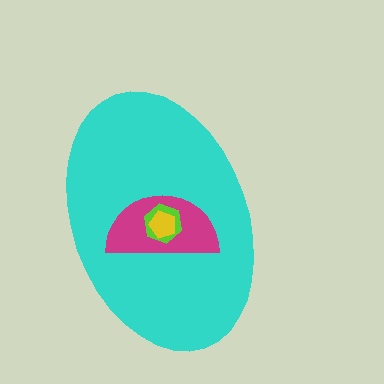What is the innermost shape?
The yellow pentagon.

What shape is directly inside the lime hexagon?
The yellow pentagon.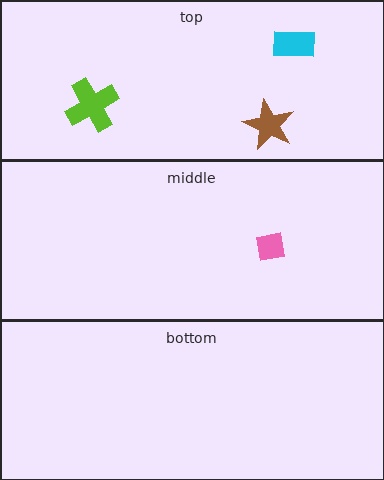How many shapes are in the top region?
3.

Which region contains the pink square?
The middle region.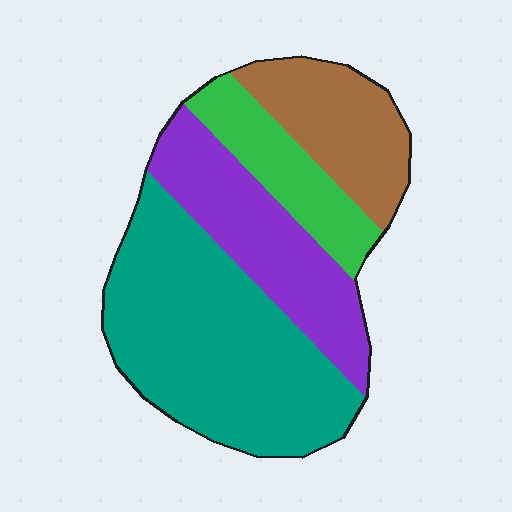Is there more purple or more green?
Purple.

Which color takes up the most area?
Teal, at roughly 45%.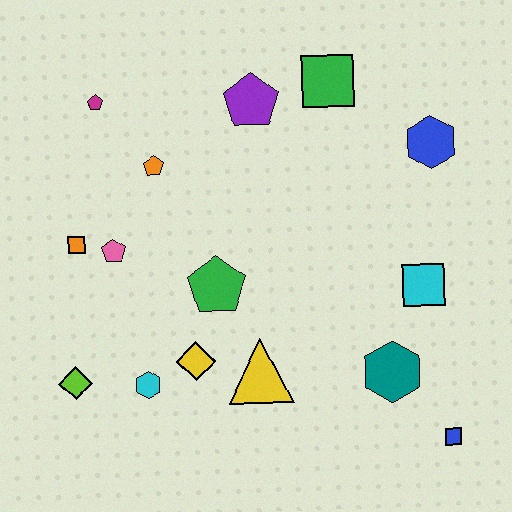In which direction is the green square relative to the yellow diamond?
The green square is above the yellow diamond.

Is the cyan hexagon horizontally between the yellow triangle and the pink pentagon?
Yes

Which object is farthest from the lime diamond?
The blue hexagon is farthest from the lime diamond.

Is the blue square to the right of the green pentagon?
Yes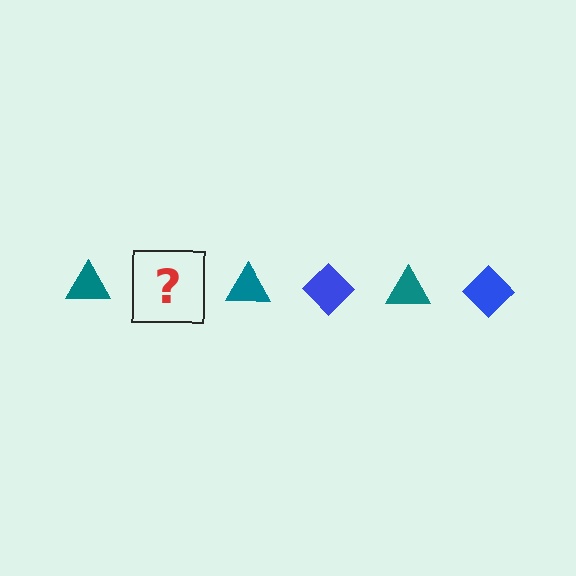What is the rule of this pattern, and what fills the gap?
The rule is that the pattern alternates between teal triangle and blue diamond. The gap should be filled with a blue diamond.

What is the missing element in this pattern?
The missing element is a blue diamond.